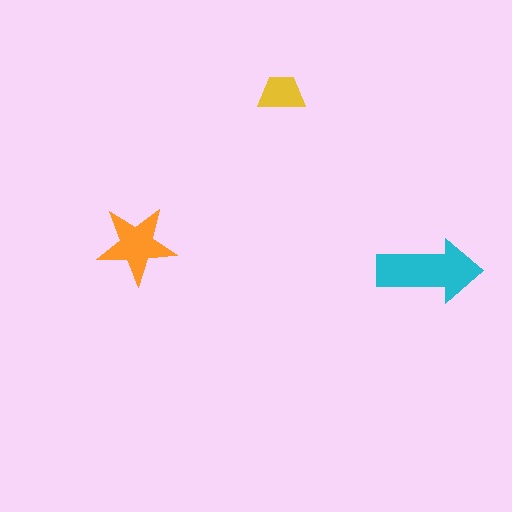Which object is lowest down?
The cyan arrow is bottommost.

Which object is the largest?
The cyan arrow.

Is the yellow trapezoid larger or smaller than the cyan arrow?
Smaller.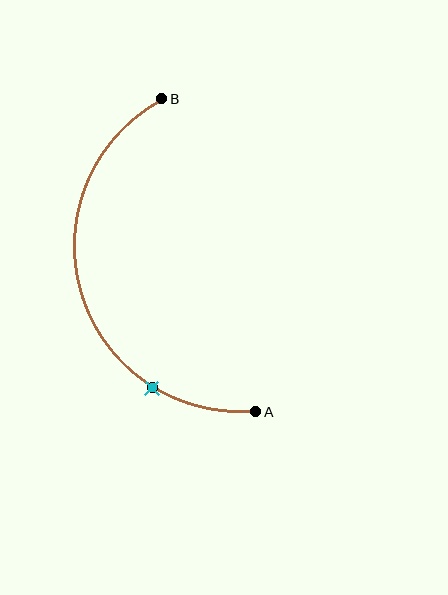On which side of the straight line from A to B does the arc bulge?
The arc bulges to the left of the straight line connecting A and B.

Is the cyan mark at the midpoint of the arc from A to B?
No. The cyan mark lies on the arc but is closer to endpoint A. The arc midpoint would be at the point on the curve equidistant along the arc from both A and B.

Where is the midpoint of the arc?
The arc midpoint is the point on the curve farthest from the straight line joining A and B. It sits to the left of that line.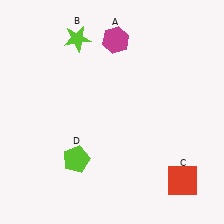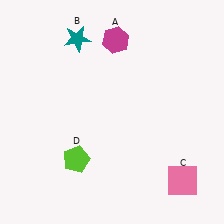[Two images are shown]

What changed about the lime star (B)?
In Image 1, B is lime. In Image 2, it changed to teal.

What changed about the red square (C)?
In Image 1, C is red. In Image 2, it changed to pink.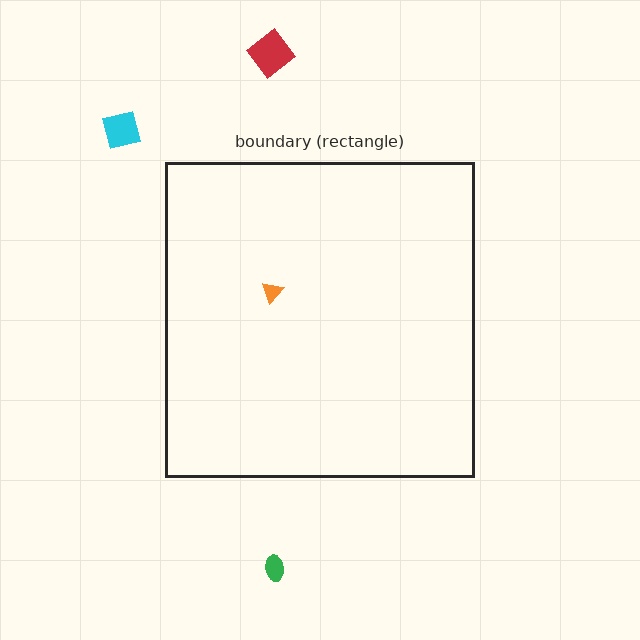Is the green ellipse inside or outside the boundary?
Outside.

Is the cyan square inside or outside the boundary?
Outside.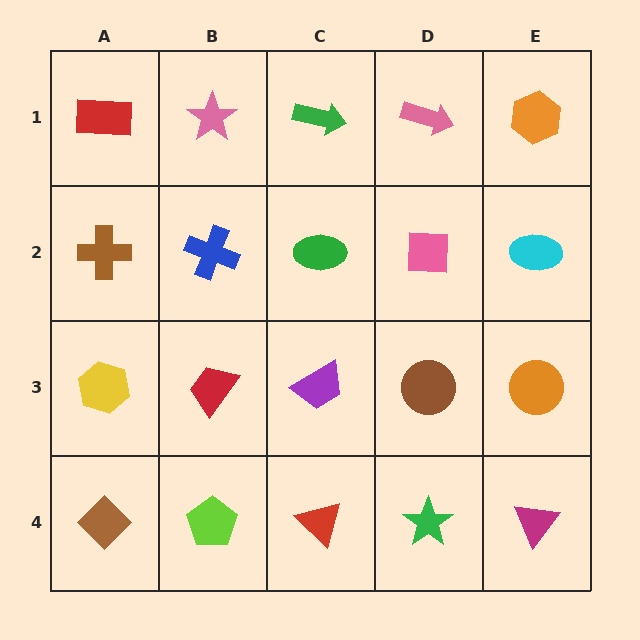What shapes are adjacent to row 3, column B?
A blue cross (row 2, column B), a lime pentagon (row 4, column B), a yellow hexagon (row 3, column A), a purple trapezoid (row 3, column C).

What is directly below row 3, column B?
A lime pentagon.